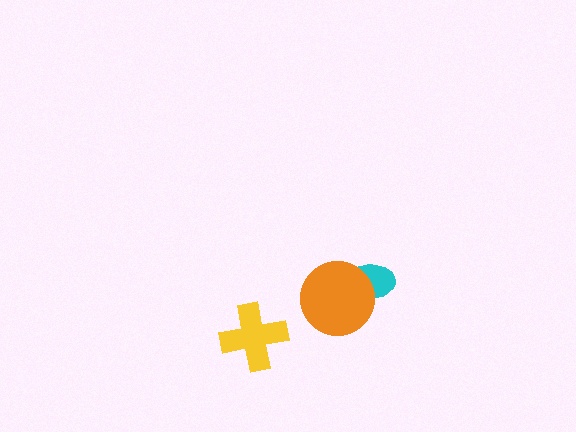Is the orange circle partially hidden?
No, no other shape covers it.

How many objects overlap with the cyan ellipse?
1 object overlaps with the cyan ellipse.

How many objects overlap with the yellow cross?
0 objects overlap with the yellow cross.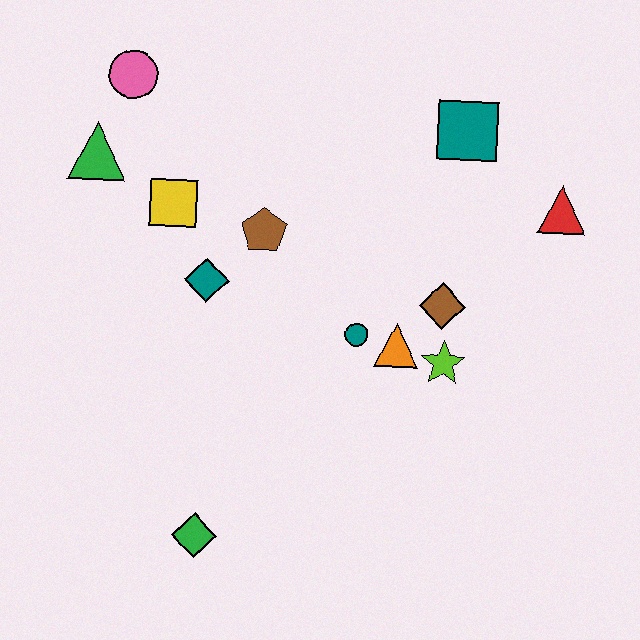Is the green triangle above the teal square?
No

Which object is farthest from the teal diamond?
The red triangle is farthest from the teal diamond.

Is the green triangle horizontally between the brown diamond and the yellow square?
No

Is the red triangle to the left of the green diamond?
No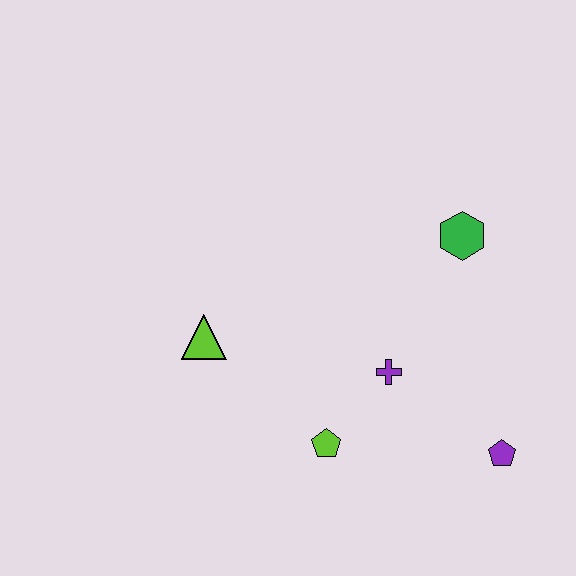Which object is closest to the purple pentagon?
The purple cross is closest to the purple pentagon.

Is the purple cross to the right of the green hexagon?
No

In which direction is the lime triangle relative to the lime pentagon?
The lime triangle is to the left of the lime pentagon.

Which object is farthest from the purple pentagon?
The lime triangle is farthest from the purple pentagon.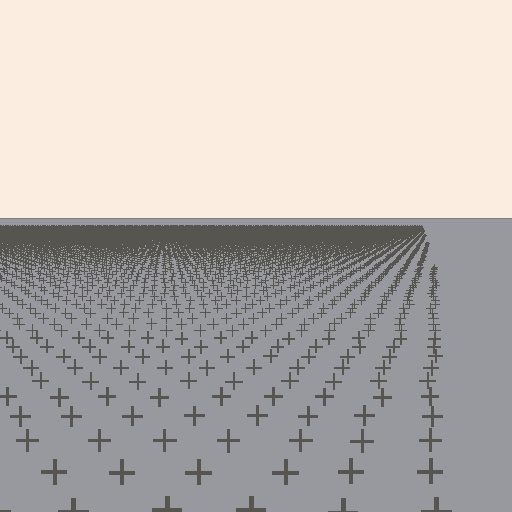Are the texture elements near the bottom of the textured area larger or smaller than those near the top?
Larger. Near the bottom, elements are closer to the viewer and appear at a bigger on-screen size.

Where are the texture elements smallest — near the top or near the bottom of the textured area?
Near the top.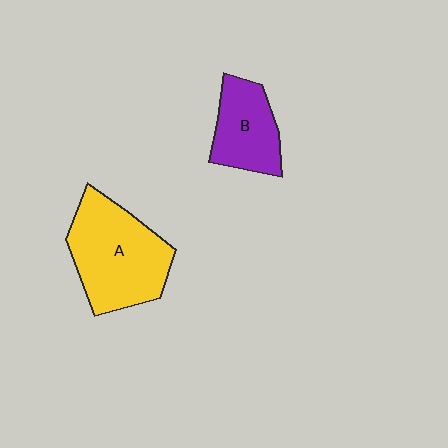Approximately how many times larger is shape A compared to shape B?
Approximately 1.7 times.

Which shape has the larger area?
Shape A (yellow).